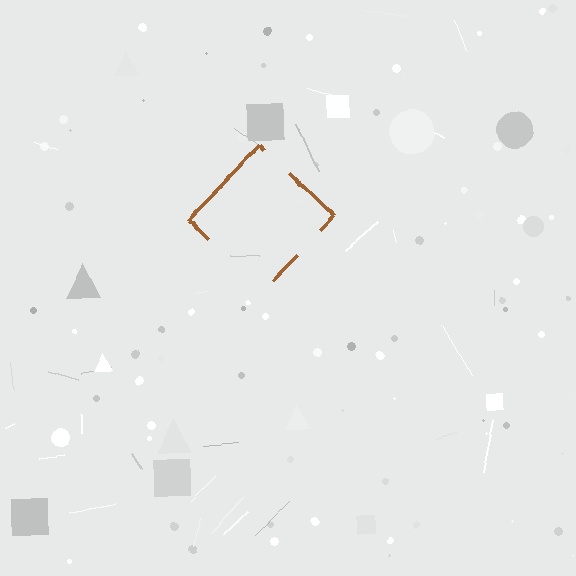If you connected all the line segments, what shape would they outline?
They would outline a diamond.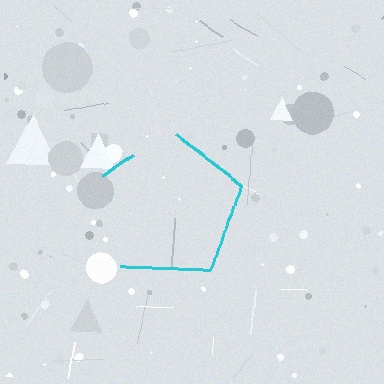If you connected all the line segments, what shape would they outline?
They would outline a pentagon.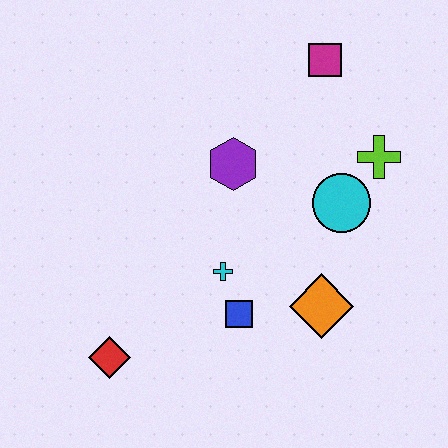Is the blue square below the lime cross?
Yes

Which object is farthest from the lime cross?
The red diamond is farthest from the lime cross.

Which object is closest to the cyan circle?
The lime cross is closest to the cyan circle.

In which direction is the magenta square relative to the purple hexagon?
The magenta square is above the purple hexagon.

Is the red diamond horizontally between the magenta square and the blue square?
No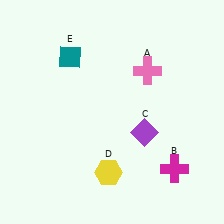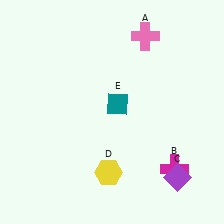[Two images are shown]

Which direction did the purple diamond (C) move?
The purple diamond (C) moved down.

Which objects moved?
The objects that moved are: the pink cross (A), the purple diamond (C), the teal diamond (E).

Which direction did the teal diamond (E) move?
The teal diamond (E) moved right.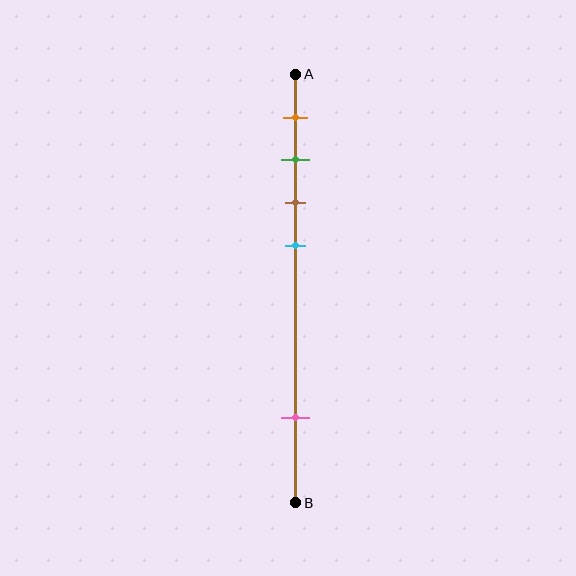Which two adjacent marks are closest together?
The green and brown marks are the closest adjacent pair.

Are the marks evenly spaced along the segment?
No, the marks are not evenly spaced.